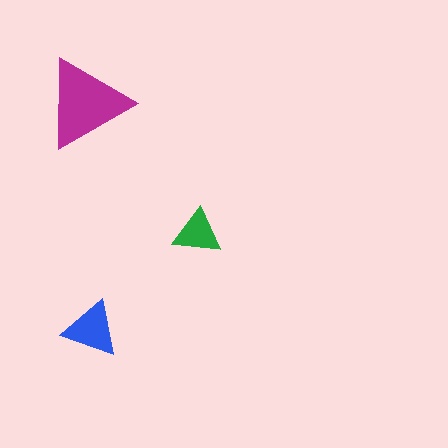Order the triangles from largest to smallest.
the magenta one, the blue one, the green one.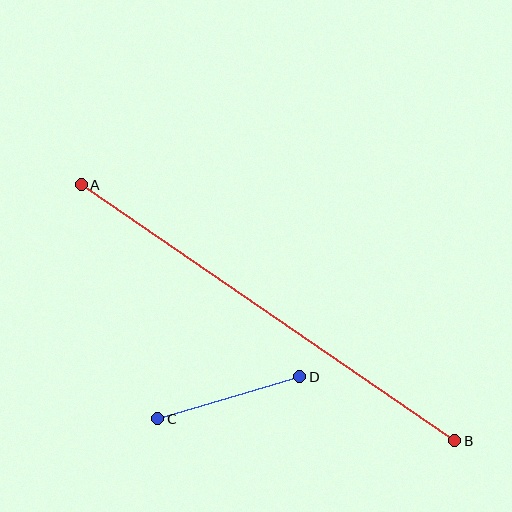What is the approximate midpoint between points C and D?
The midpoint is at approximately (229, 398) pixels.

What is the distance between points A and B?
The distance is approximately 453 pixels.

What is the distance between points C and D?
The distance is approximately 148 pixels.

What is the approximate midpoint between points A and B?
The midpoint is at approximately (268, 313) pixels.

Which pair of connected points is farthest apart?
Points A and B are farthest apart.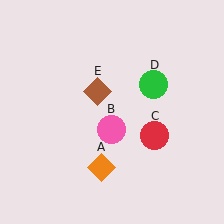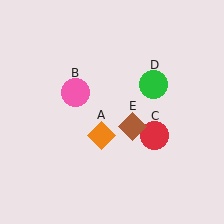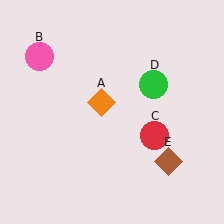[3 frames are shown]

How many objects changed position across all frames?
3 objects changed position: orange diamond (object A), pink circle (object B), brown diamond (object E).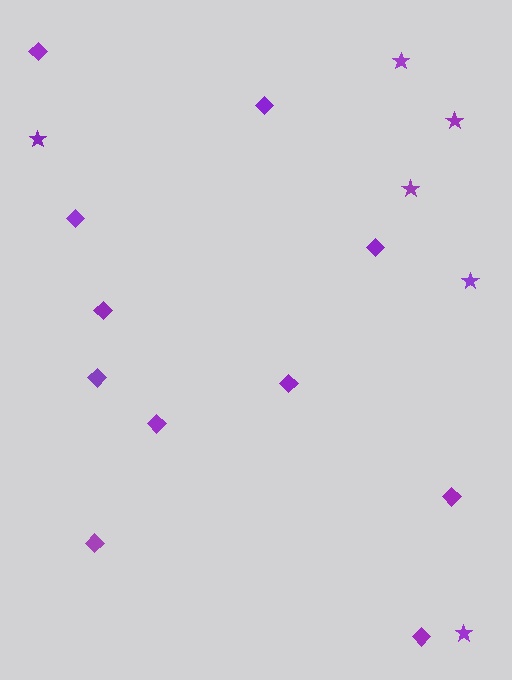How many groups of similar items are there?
There are 2 groups: one group of diamonds (11) and one group of stars (6).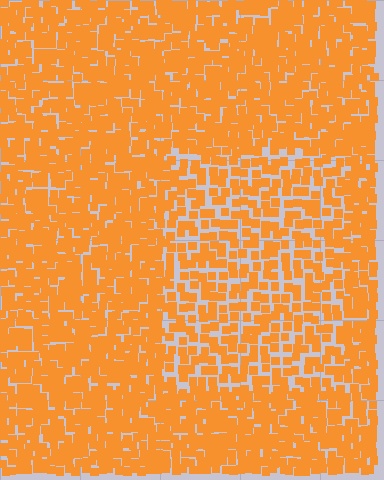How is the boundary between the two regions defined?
The boundary is defined by a change in element density (approximately 1.6x ratio). All elements are the same color, size, and shape.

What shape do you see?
I see a rectangle.